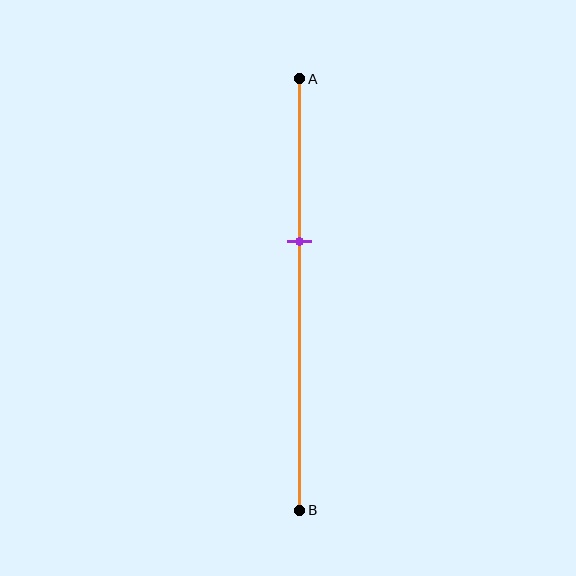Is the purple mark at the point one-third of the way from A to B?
No, the mark is at about 40% from A, not at the 33% one-third point.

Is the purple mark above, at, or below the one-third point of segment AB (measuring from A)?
The purple mark is below the one-third point of segment AB.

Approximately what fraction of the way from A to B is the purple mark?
The purple mark is approximately 40% of the way from A to B.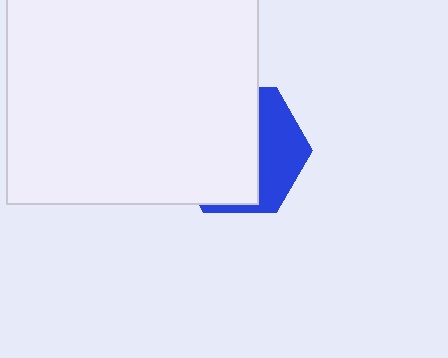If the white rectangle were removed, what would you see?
You would see the complete blue hexagon.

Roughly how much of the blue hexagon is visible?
A small part of it is visible (roughly 36%).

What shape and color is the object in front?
The object in front is a white rectangle.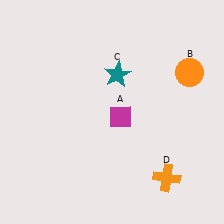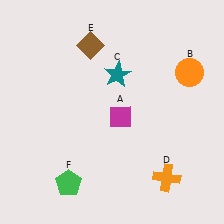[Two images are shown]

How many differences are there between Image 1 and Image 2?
There are 2 differences between the two images.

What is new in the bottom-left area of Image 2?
A green pentagon (F) was added in the bottom-left area of Image 2.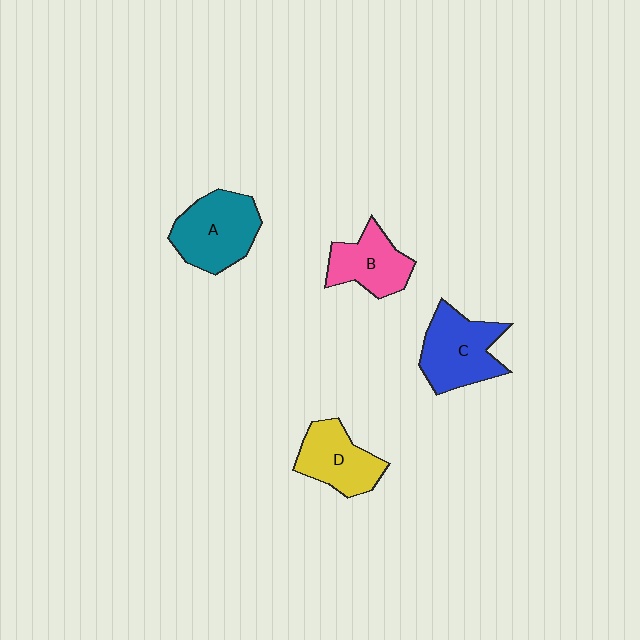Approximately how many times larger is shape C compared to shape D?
Approximately 1.2 times.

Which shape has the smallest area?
Shape B (pink).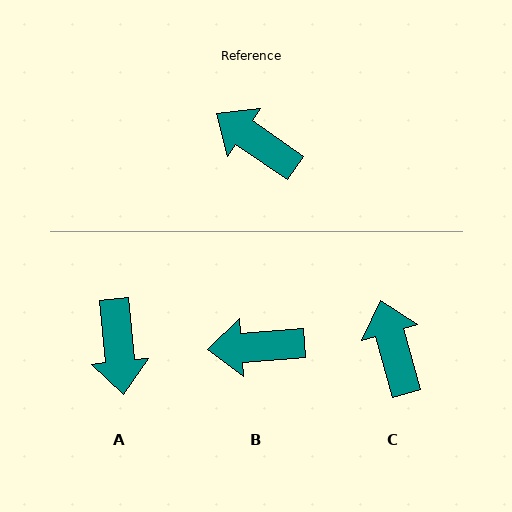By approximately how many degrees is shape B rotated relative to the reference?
Approximately 39 degrees counter-clockwise.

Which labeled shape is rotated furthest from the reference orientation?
A, about 131 degrees away.